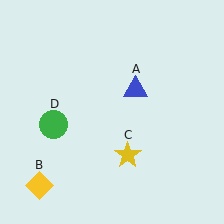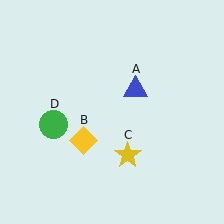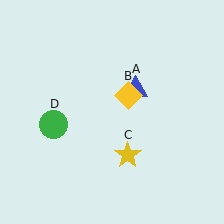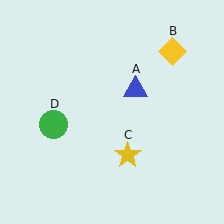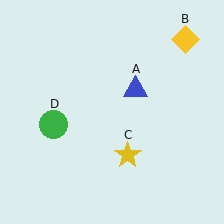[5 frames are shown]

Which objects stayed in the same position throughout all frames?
Blue triangle (object A) and yellow star (object C) and green circle (object D) remained stationary.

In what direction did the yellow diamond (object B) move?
The yellow diamond (object B) moved up and to the right.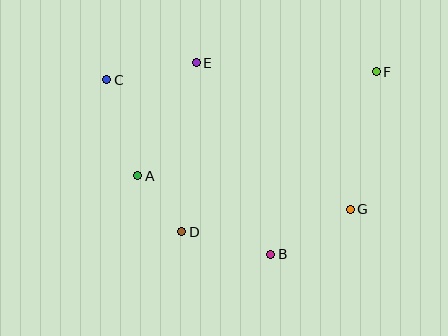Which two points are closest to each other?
Points A and D are closest to each other.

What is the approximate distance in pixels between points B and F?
The distance between B and F is approximately 211 pixels.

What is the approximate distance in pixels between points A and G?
The distance between A and G is approximately 215 pixels.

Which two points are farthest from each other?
Points C and G are farthest from each other.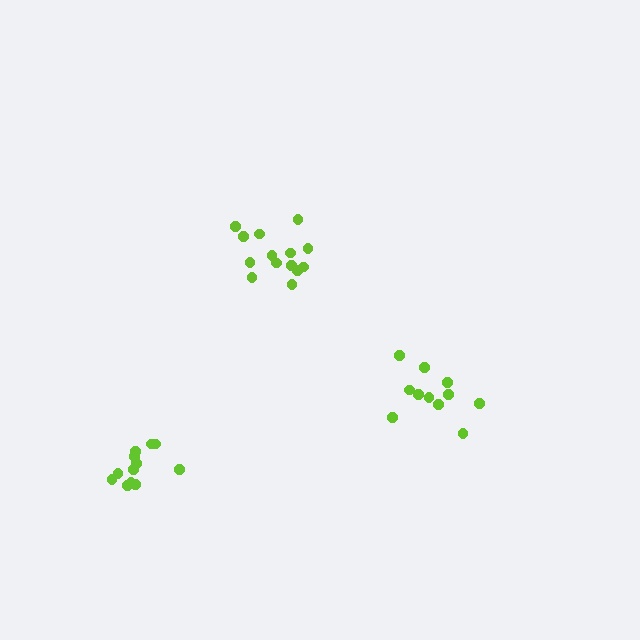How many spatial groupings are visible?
There are 3 spatial groupings.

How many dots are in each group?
Group 1: 11 dots, Group 2: 14 dots, Group 3: 12 dots (37 total).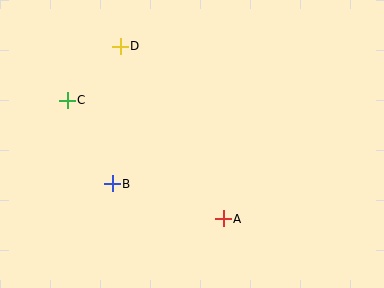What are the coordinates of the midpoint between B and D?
The midpoint between B and D is at (116, 115).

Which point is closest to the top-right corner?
Point D is closest to the top-right corner.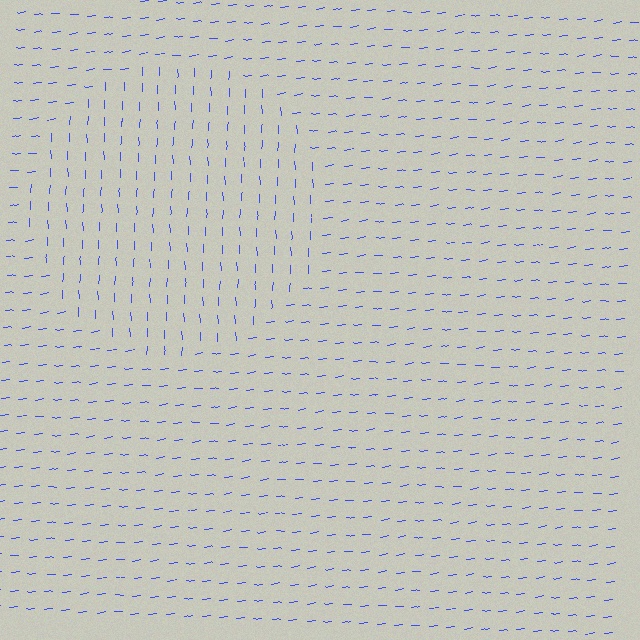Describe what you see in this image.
The image is filled with small blue line segments. A circle region in the image has lines oriented differently from the surrounding lines, creating a visible texture boundary.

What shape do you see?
I see a circle.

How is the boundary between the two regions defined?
The boundary is defined purely by a change in line orientation (approximately 84 degrees difference). All lines are the same color and thickness.